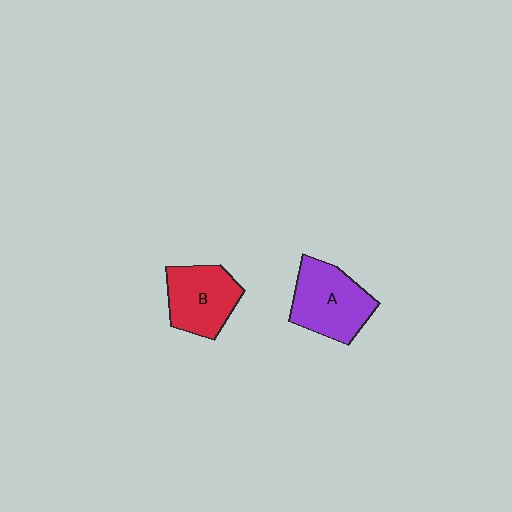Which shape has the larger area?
Shape A (purple).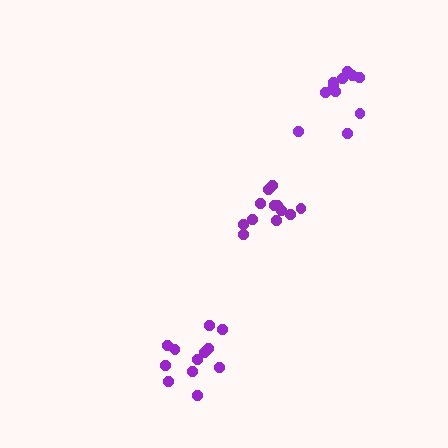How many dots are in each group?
Group 1: 12 dots, Group 2: 12 dots, Group 3: 11 dots (35 total).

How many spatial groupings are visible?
There are 3 spatial groupings.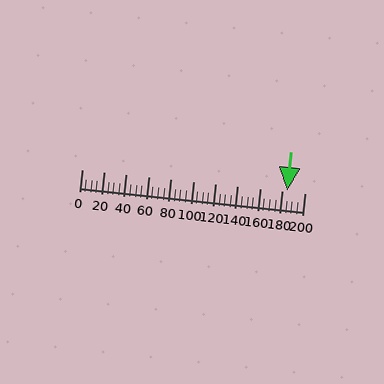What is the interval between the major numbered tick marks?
The major tick marks are spaced 20 units apart.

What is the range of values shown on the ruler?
The ruler shows values from 0 to 200.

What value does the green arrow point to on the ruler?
The green arrow points to approximately 185.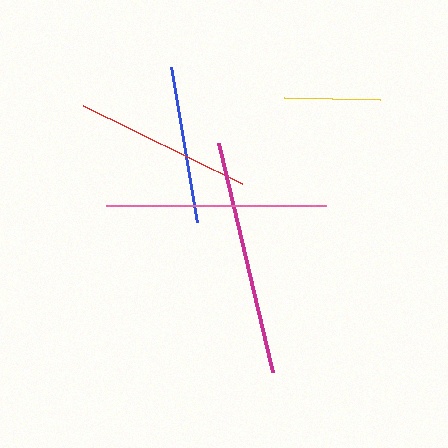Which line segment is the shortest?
The yellow line is the shortest at approximately 96 pixels.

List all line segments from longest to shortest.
From longest to shortest: magenta, pink, red, blue, yellow.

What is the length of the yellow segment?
The yellow segment is approximately 96 pixels long.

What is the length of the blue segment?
The blue segment is approximately 158 pixels long.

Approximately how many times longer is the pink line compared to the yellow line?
The pink line is approximately 2.3 times the length of the yellow line.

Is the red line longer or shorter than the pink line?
The pink line is longer than the red line.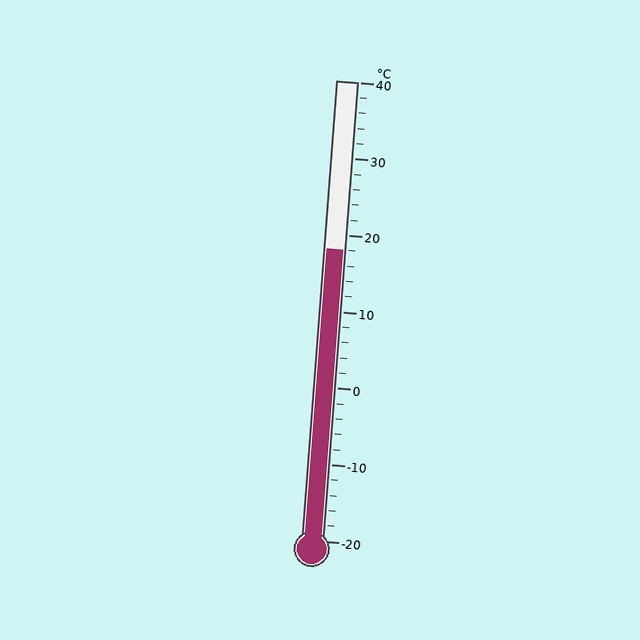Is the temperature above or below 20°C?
The temperature is below 20°C.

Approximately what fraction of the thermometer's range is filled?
The thermometer is filled to approximately 65% of its range.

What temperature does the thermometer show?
The thermometer shows approximately 18°C.